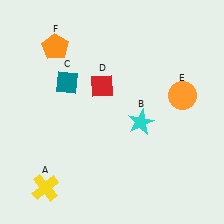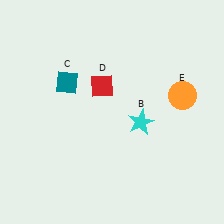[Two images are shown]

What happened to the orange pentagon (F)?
The orange pentagon (F) was removed in Image 2. It was in the top-left area of Image 1.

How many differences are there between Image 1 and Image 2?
There are 2 differences between the two images.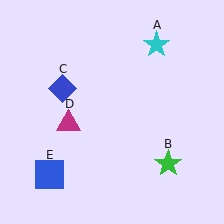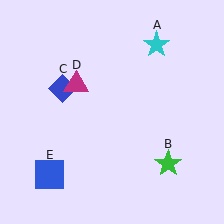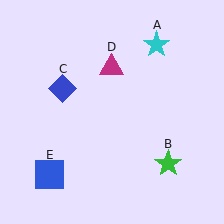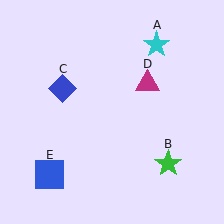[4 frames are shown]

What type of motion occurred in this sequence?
The magenta triangle (object D) rotated clockwise around the center of the scene.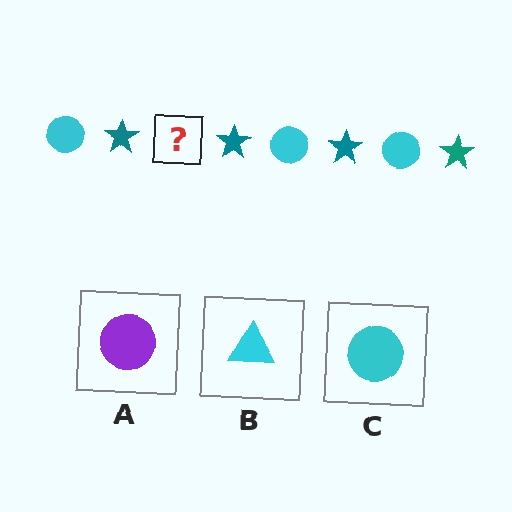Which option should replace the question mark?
Option C.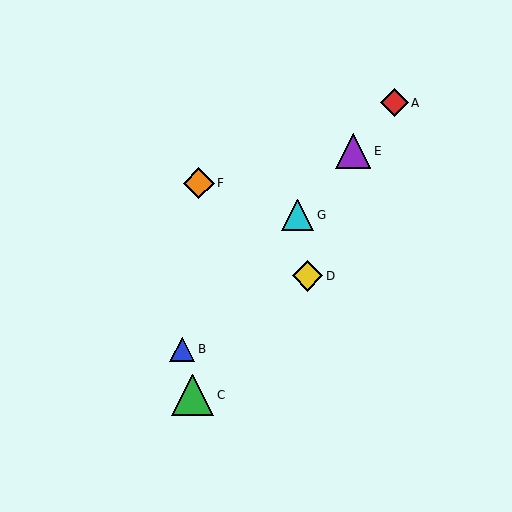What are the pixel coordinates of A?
Object A is at (394, 103).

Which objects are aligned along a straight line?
Objects A, B, E, G are aligned along a straight line.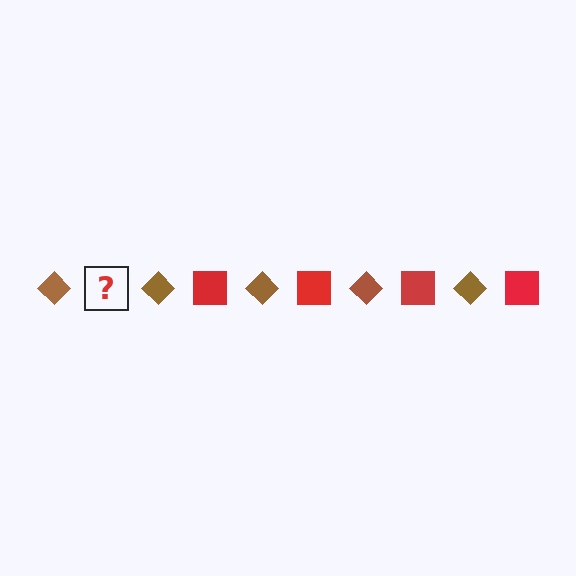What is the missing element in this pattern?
The missing element is a red square.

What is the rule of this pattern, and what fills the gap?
The rule is that the pattern alternates between brown diamond and red square. The gap should be filled with a red square.